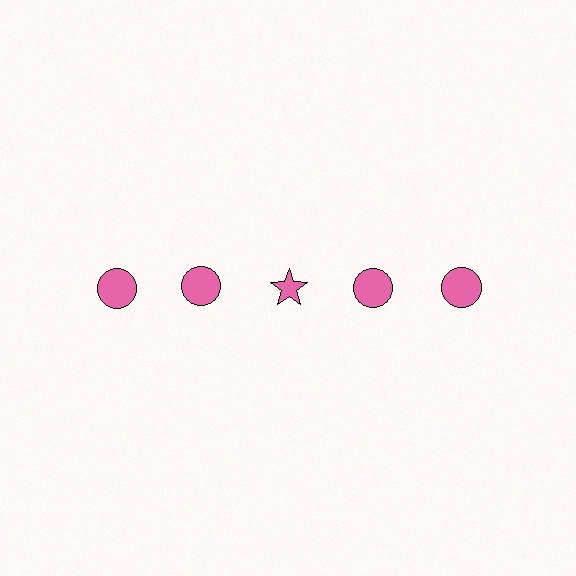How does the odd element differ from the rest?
It has a different shape: star instead of circle.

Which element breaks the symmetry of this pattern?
The pink star in the top row, center column breaks the symmetry. All other shapes are pink circles.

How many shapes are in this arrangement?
There are 5 shapes arranged in a grid pattern.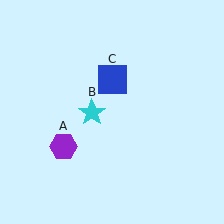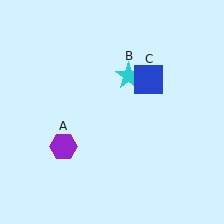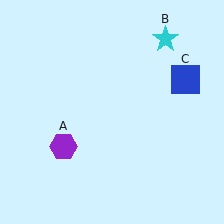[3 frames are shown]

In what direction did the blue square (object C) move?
The blue square (object C) moved right.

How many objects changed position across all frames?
2 objects changed position: cyan star (object B), blue square (object C).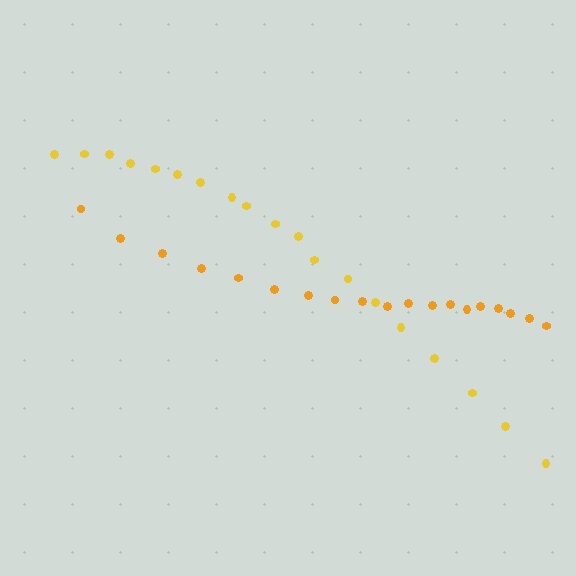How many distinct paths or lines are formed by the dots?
There are 2 distinct paths.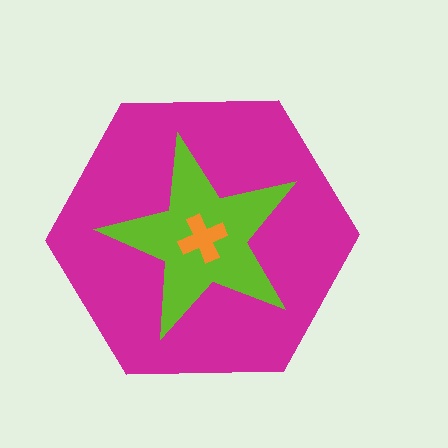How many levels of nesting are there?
3.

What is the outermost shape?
The magenta hexagon.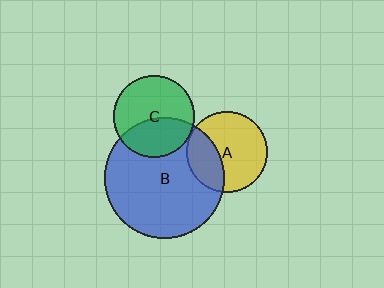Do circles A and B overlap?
Yes.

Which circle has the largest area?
Circle B (blue).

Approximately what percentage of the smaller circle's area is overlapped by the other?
Approximately 35%.